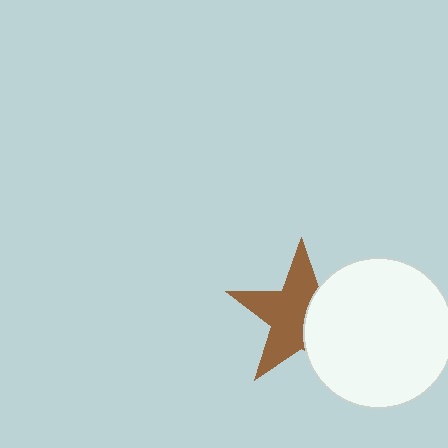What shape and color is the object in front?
The object in front is a white circle.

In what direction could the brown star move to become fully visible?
The brown star could move left. That would shift it out from behind the white circle entirely.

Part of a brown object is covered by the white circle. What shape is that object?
It is a star.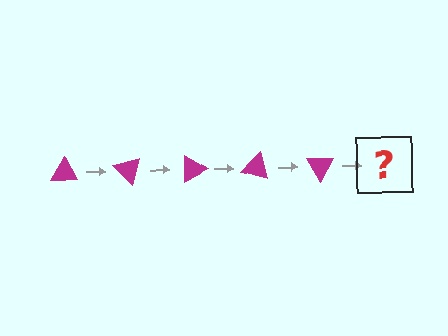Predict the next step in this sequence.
The next step is a magenta triangle rotated 225 degrees.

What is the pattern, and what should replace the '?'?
The pattern is that the triangle rotates 45 degrees each step. The '?' should be a magenta triangle rotated 225 degrees.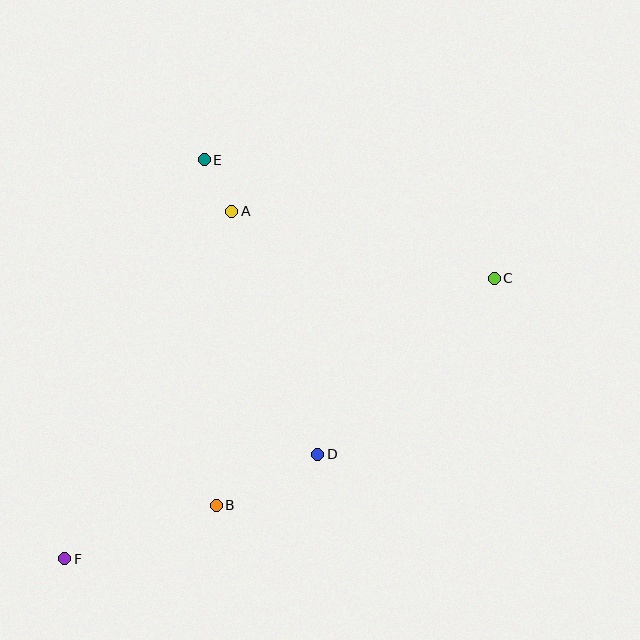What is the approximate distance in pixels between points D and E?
The distance between D and E is approximately 316 pixels.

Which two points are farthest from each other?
Points C and F are farthest from each other.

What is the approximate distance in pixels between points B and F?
The distance between B and F is approximately 161 pixels.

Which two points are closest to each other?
Points A and E are closest to each other.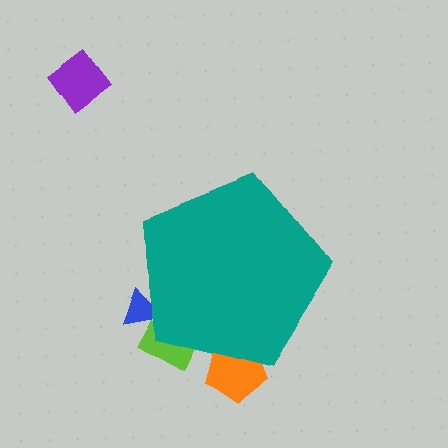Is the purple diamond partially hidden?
No, the purple diamond is fully visible.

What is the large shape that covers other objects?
A teal pentagon.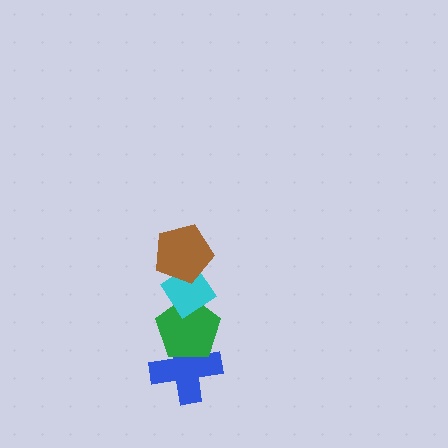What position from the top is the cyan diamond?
The cyan diamond is 2nd from the top.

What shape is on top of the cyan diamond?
The brown pentagon is on top of the cyan diamond.